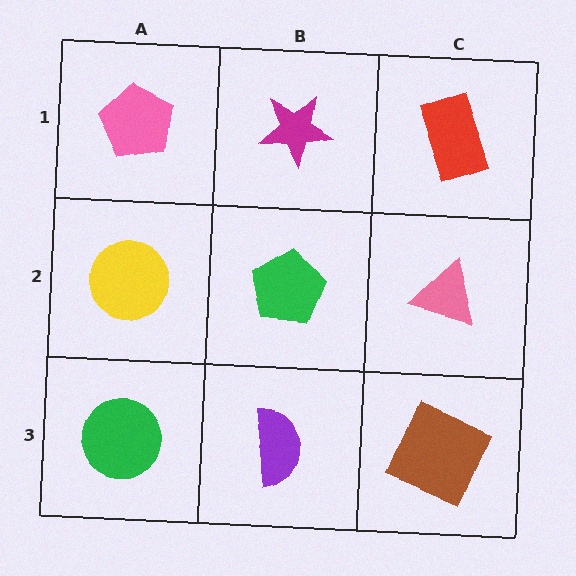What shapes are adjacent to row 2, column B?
A magenta star (row 1, column B), a purple semicircle (row 3, column B), a yellow circle (row 2, column A), a pink triangle (row 2, column C).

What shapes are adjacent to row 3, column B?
A green pentagon (row 2, column B), a green circle (row 3, column A), a brown square (row 3, column C).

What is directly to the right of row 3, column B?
A brown square.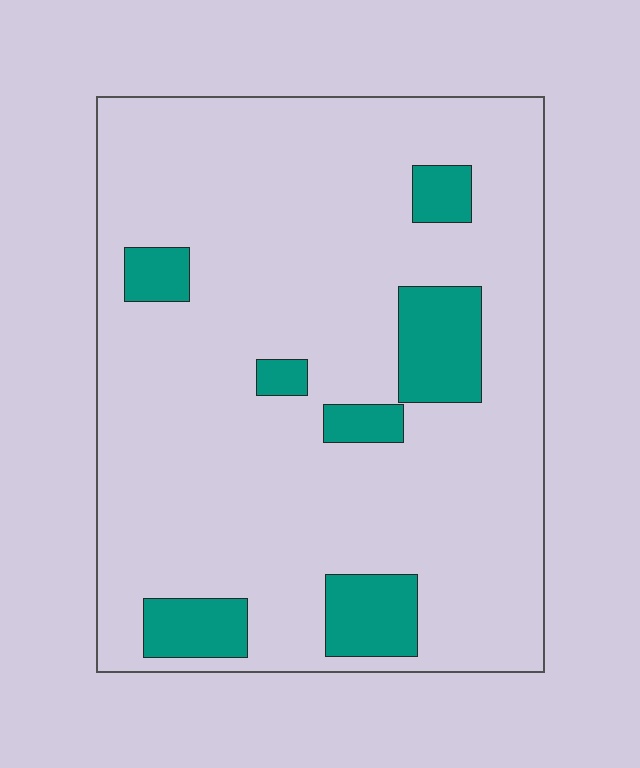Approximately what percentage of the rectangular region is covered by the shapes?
Approximately 15%.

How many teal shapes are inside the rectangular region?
7.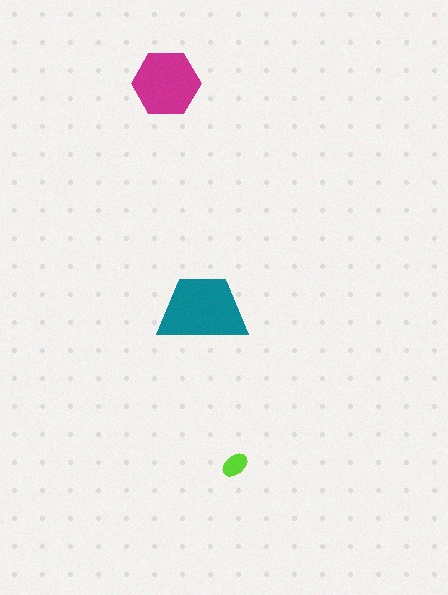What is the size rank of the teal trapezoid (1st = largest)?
1st.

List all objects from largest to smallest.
The teal trapezoid, the magenta hexagon, the lime ellipse.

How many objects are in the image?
There are 3 objects in the image.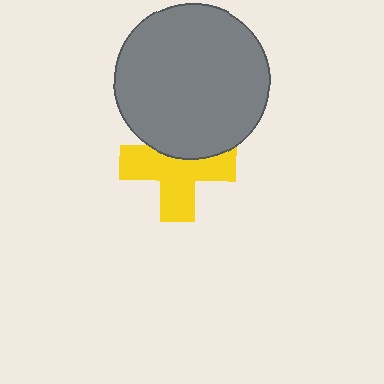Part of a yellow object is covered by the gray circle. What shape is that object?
It is a cross.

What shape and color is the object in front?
The object in front is a gray circle.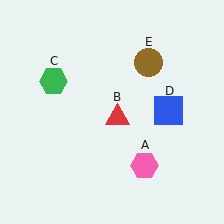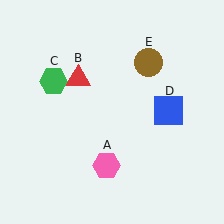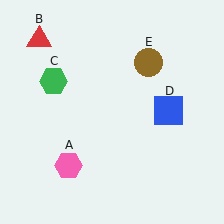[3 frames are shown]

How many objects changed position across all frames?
2 objects changed position: pink hexagon (object A), red triangle (object B).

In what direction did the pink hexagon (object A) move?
The pink hexagon (object A) moved left.